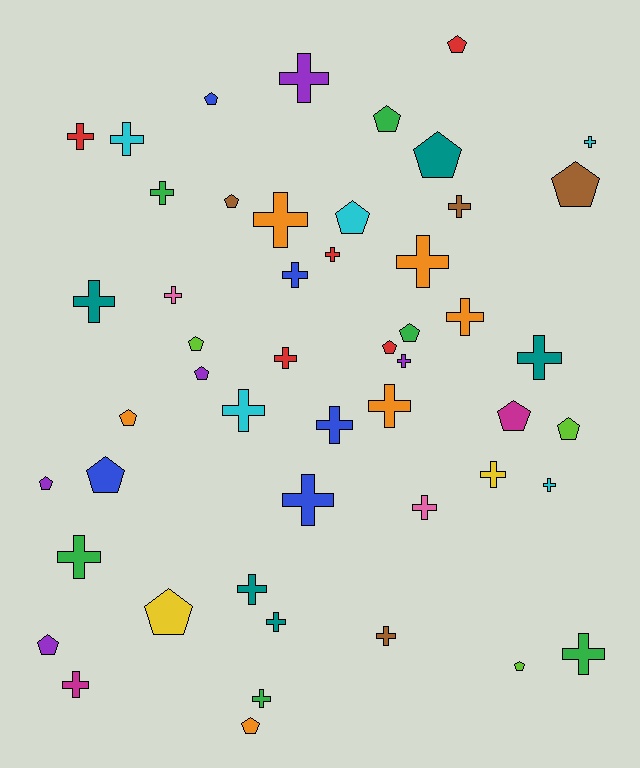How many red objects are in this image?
There are 5 red objects.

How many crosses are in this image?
There are 30 crosses.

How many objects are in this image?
There are 50 objects.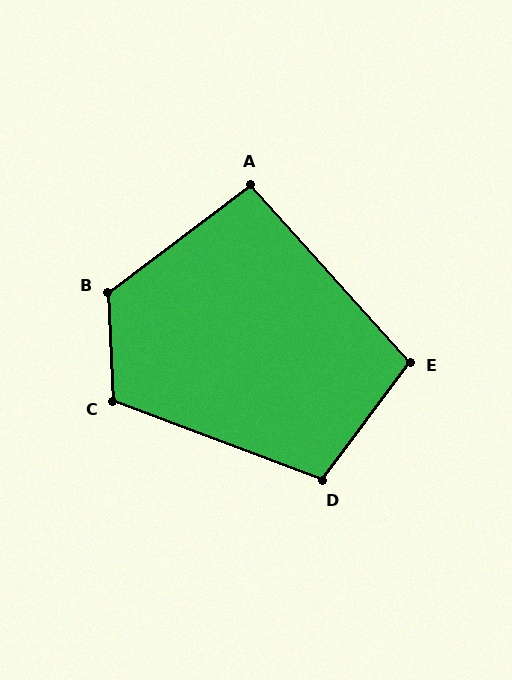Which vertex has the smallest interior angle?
A, at approximately 95 degrees.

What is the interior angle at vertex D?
Approximately 106 degrees (obtuse).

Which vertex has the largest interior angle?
B, at approximately 125 degrees.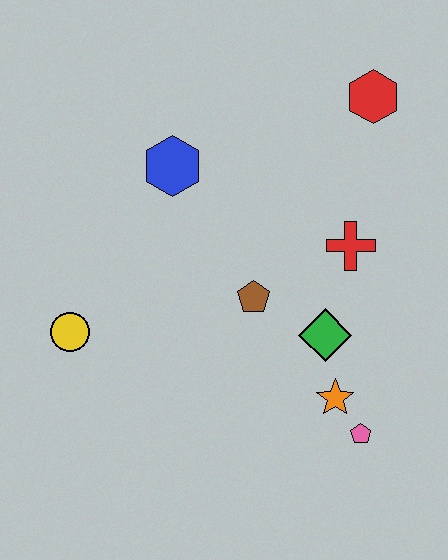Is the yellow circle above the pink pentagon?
Yes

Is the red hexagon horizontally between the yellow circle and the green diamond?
No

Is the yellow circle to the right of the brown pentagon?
No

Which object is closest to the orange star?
The pink pentagon is closest to the orange star.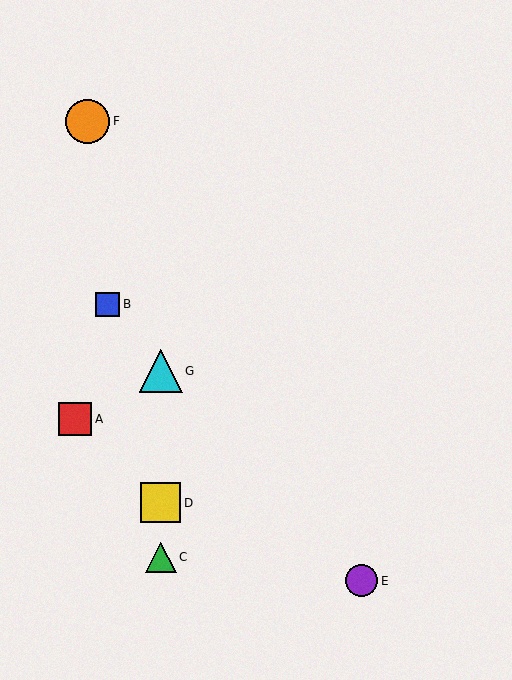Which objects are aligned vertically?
Objects C, D, G are aligned vertically.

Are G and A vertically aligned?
No, G is at x≈161 and A is at x≈75.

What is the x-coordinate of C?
Object C is at x≈161.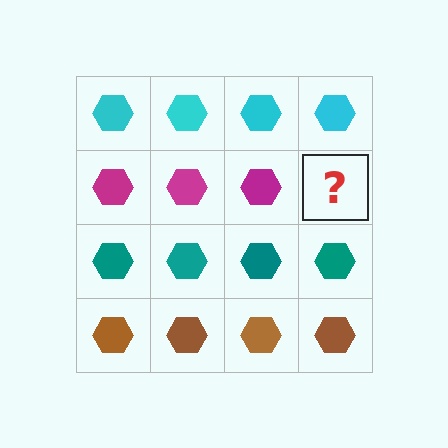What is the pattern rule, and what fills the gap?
The rule is that each row has a consistent color. The gap should be filled with a magenta hexagon.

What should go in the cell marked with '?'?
The missing cell should contain a magenta hexagon.